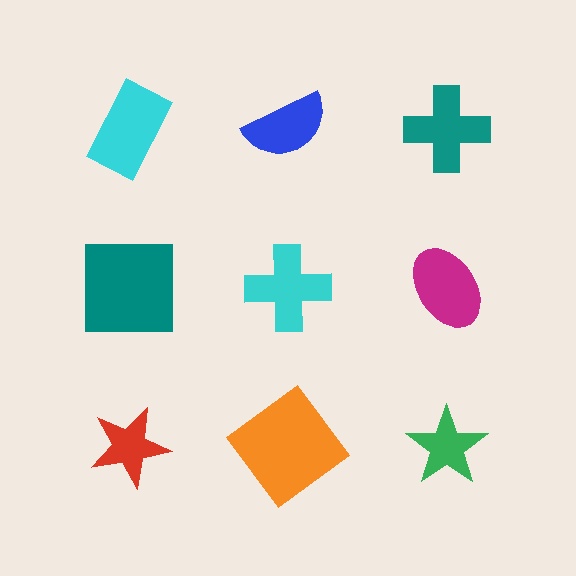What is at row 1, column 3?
A teal cross.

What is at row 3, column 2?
An orange diamond.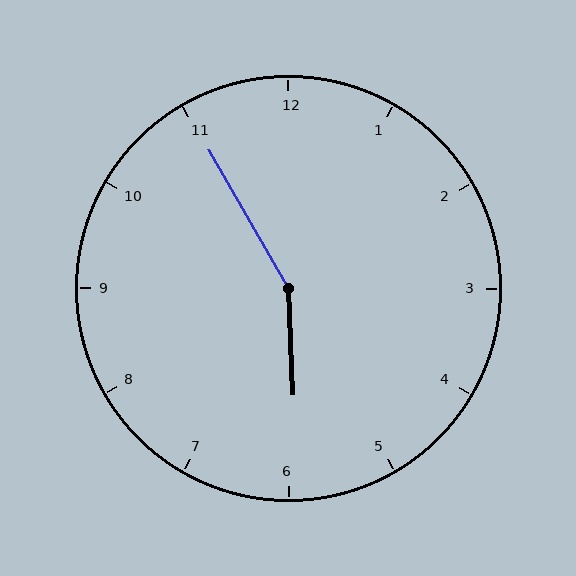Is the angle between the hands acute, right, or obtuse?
It is obtuse.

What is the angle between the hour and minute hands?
Approximately 152 degrees.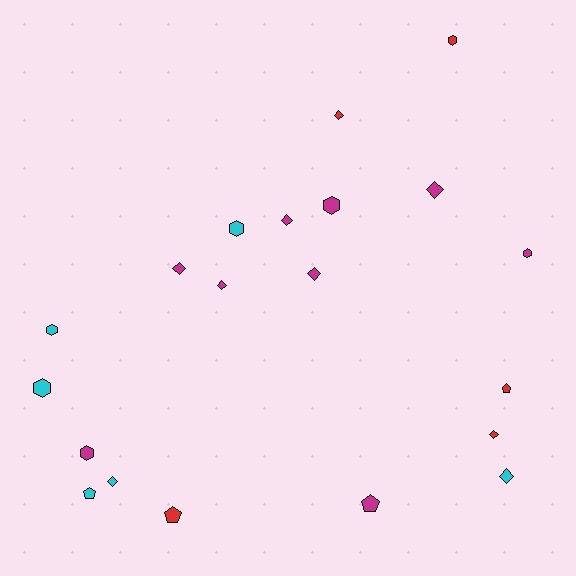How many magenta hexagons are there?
There are 3 magenta hexagons.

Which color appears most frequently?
Magenta, with 9 objects.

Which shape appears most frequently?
Diamond, with 9 objects.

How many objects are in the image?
There are 20 objects.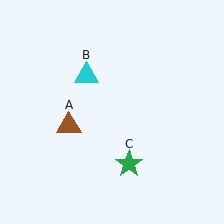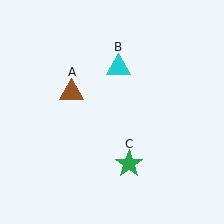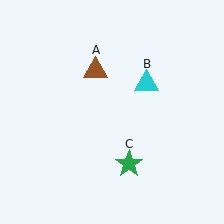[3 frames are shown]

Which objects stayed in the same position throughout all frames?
Green star (object C) remained stationary.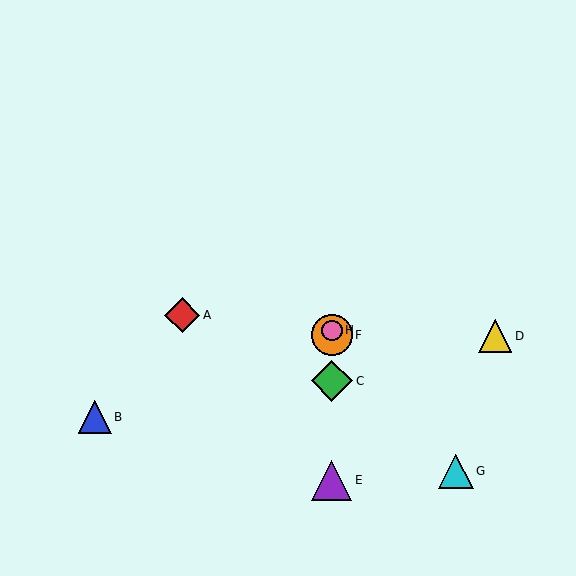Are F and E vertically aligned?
Yes, both are at x≈332.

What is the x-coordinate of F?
Object F is at x≈332.